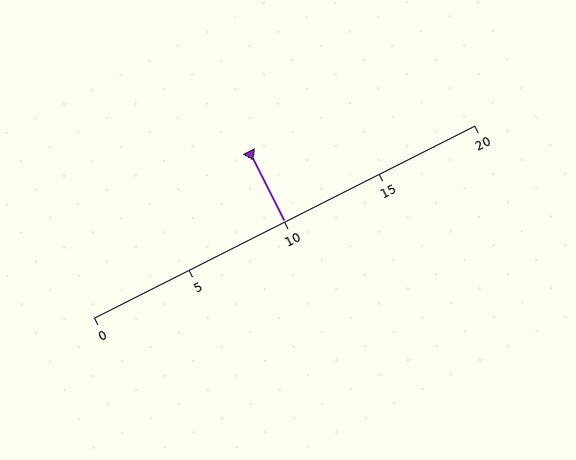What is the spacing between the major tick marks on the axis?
The major ticks are spaced 5 apart.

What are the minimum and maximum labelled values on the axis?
The axis runs from 0 to 20.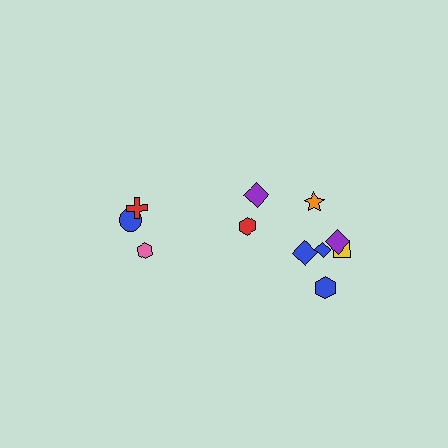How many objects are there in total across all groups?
There are 11 objects.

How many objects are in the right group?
There are 8 objects.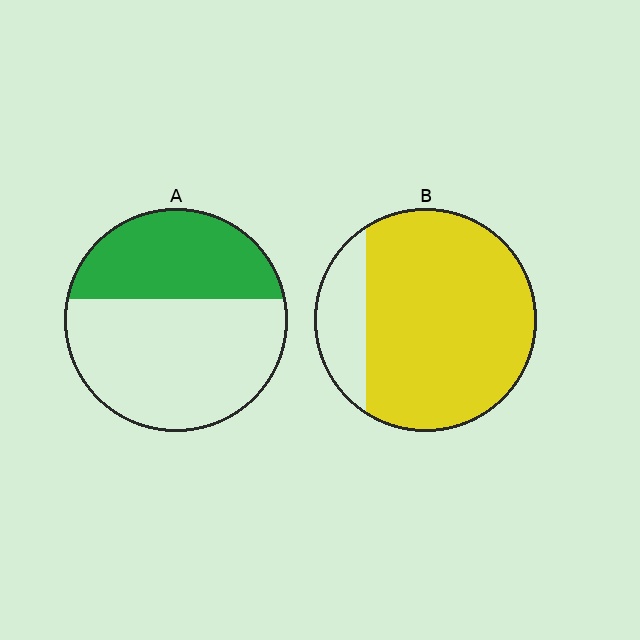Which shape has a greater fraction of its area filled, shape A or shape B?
Shape B.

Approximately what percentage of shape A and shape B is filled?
A is approximately 40% and B is approximately 80%.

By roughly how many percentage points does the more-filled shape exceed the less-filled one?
By roughly 45 percentage points (B over A).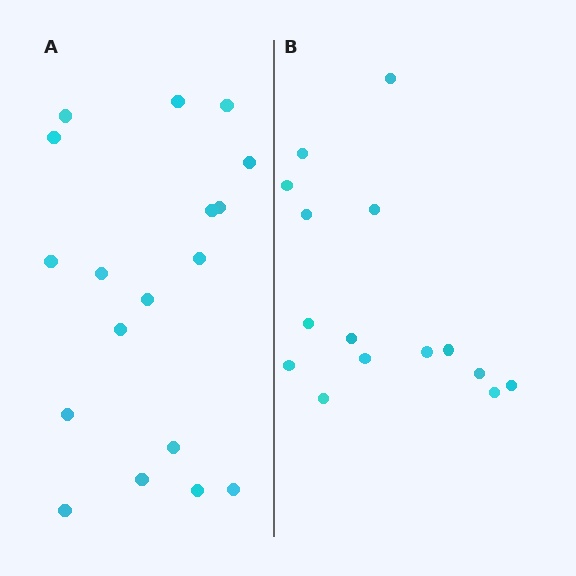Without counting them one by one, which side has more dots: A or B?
Region A (the left region) has more dots.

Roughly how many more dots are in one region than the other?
Region A has just a few more — roughly 2 or 3 more dots than region B.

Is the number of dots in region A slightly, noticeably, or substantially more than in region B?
Region A has only slightly more — the two regions are fairly close. The ratio is roughly 1.2 to 1.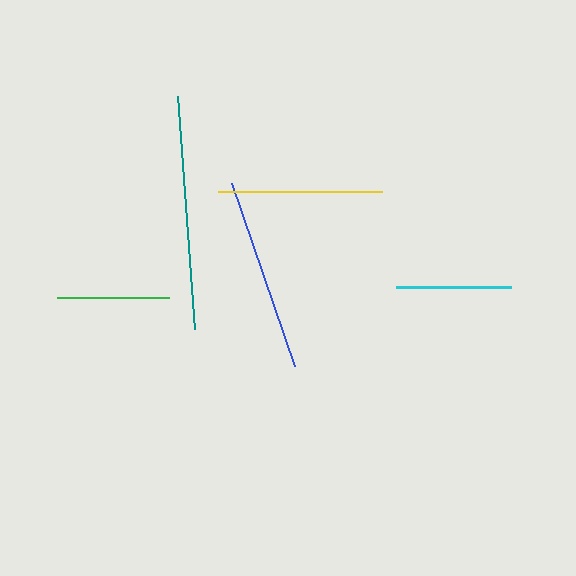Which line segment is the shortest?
The green line is the shortest at approximately 112 pixels.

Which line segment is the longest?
The teal line is the longest at approximately 234 pixels.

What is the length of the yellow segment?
The yellow segment is approximately 163 pixels long.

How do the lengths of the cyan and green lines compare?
The cyan and green lines are approximately the same length.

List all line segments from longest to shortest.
From longest to shortest: teal, blue, yellow, cyan, green.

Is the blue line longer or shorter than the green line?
The blue line is longer than the green line.